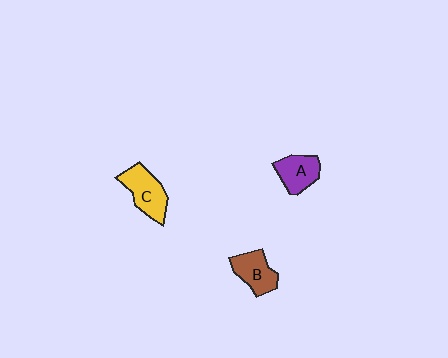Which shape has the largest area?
Shape C (yellow).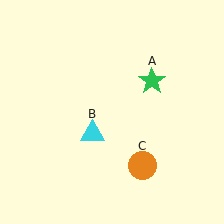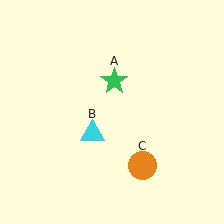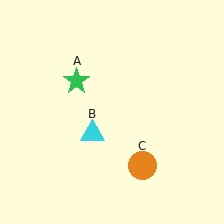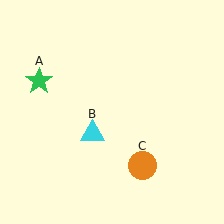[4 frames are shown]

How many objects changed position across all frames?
1 object changed position: green star (object A).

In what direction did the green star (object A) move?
The green star (object A) moved left.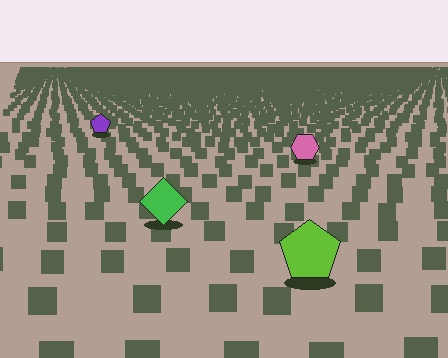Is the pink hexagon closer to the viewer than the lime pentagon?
No. The lime pentagon is closer — you can tell from the texture gradient: the ground texture is coarser near it.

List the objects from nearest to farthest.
From nearest to farthest: the lime pentagon, the green diamond, the pink hexagon, the purple pentagon.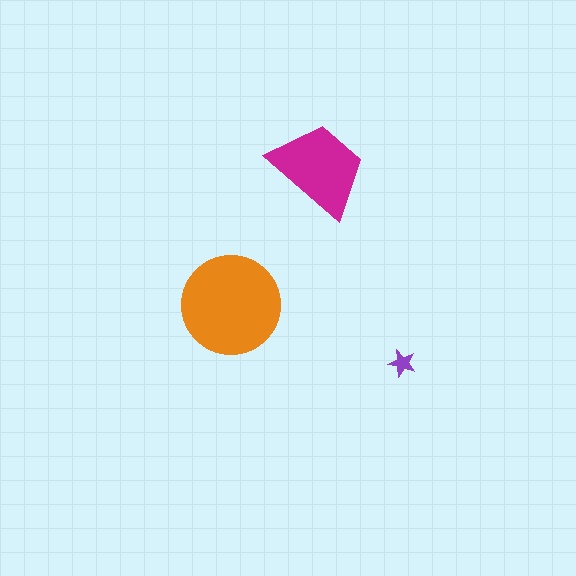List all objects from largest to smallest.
The orange circle, the magenta trapezoid, the purple star.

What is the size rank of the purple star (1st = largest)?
3rd.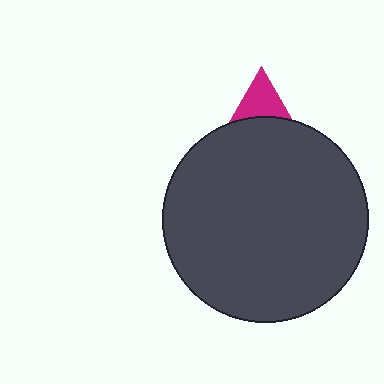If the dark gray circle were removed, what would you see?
You would see the complete magenta triangle.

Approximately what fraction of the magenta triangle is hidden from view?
Roughly 65% of the magenta triangle is hidden behind the dark gray circle.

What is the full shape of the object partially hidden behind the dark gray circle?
The partially hidden object is a magenta triangle.